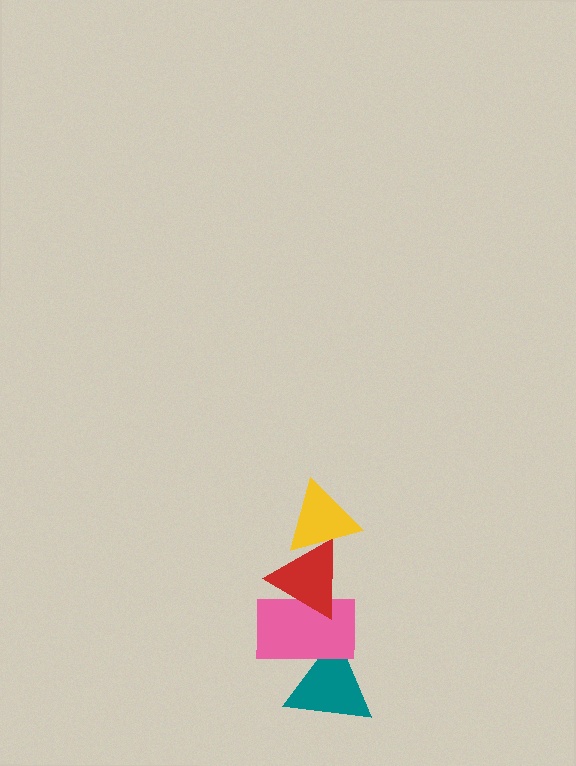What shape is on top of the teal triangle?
The pink rectangle is on top of the teal triangle.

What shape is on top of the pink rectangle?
The red triangle is on top of the pink rectangle.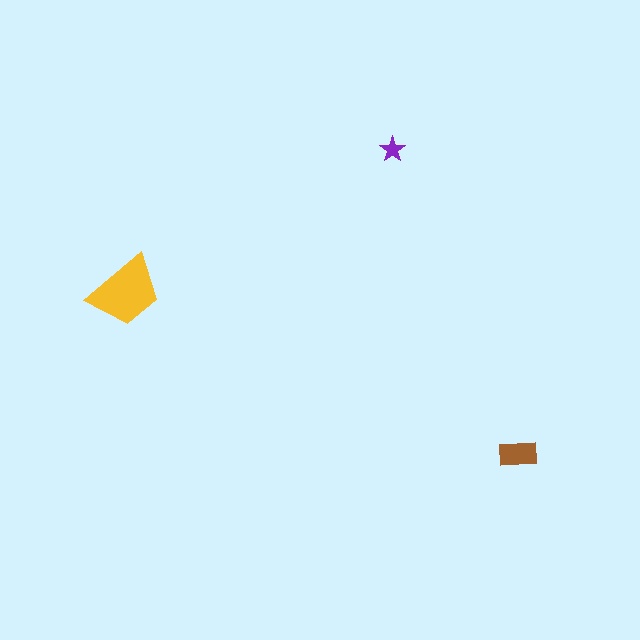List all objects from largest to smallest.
The yellow trapezoid, the brown rectangle, the purple star.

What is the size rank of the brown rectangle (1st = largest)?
2nd.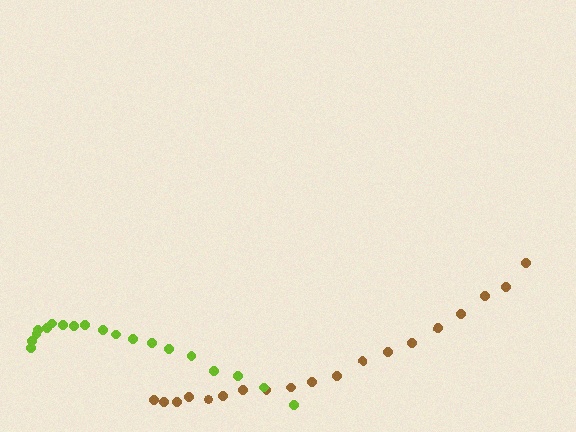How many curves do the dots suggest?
There are 2 distinct paths.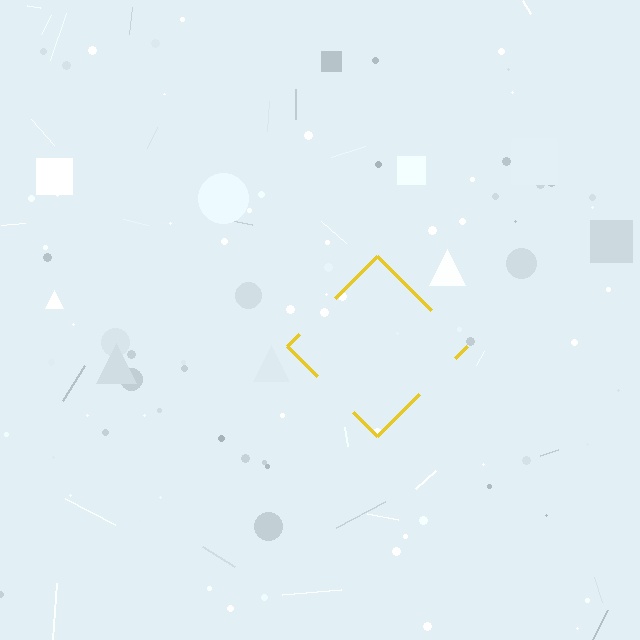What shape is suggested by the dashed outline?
The dashed outline suggests a diamond.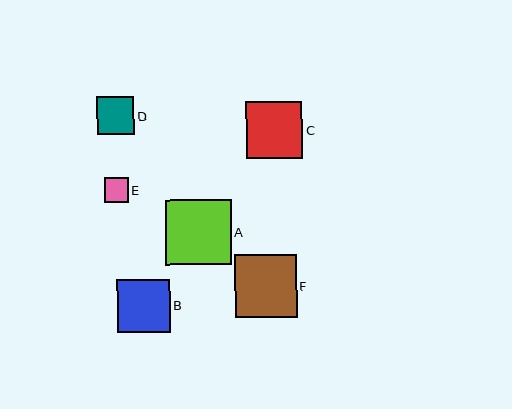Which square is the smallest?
Square E is the smallest with a size of approximately 24 pixels.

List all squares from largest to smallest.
From largest to smallest: A, F, C, B, D, E.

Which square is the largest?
Square A is the largest with a size of approximately 65 pixels.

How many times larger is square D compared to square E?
Square D is approximately 1.6 times the size of square E.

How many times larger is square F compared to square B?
Square F is approximately 1.2 times the size of square B.